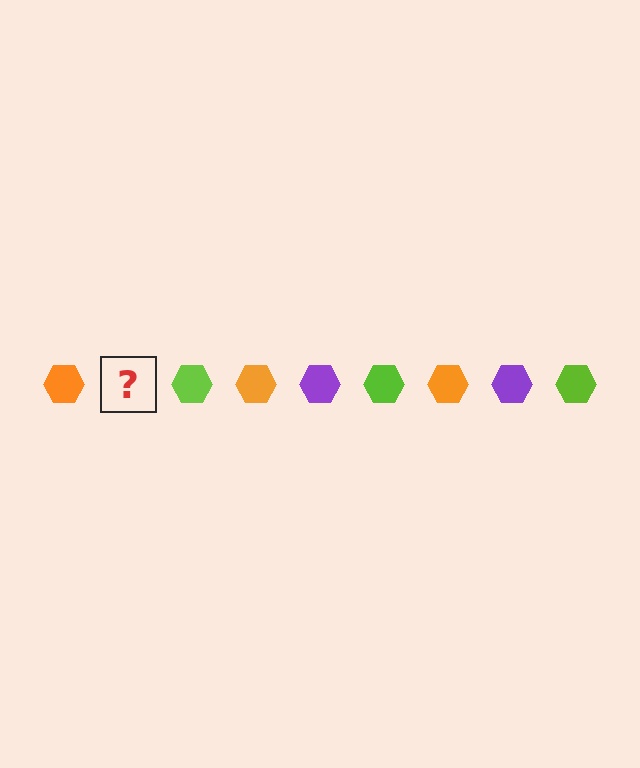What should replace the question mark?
The question mark should be replaced with a purple hexagon.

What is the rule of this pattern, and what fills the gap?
The rule is that the pattern cycles through orange, purple, lime hexagons. The gap should be filled with a purple hexagon.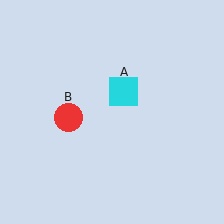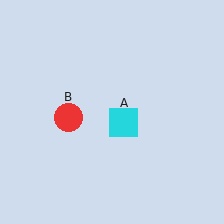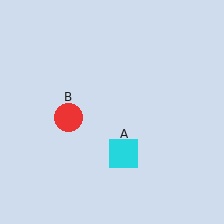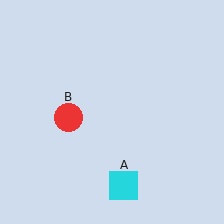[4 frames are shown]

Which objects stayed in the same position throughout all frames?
Red circle (object B) remained stationary.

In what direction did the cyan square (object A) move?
The cyan square (object A) moved down.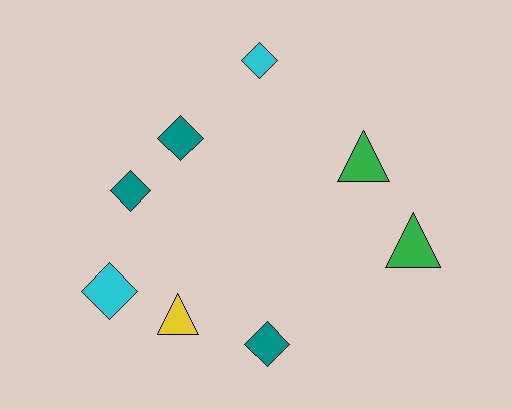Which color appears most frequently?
Teal, with 3 objects.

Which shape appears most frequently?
Diamond, with 5 objects.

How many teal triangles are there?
There are no teal triangles.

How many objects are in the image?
There are 8 objects.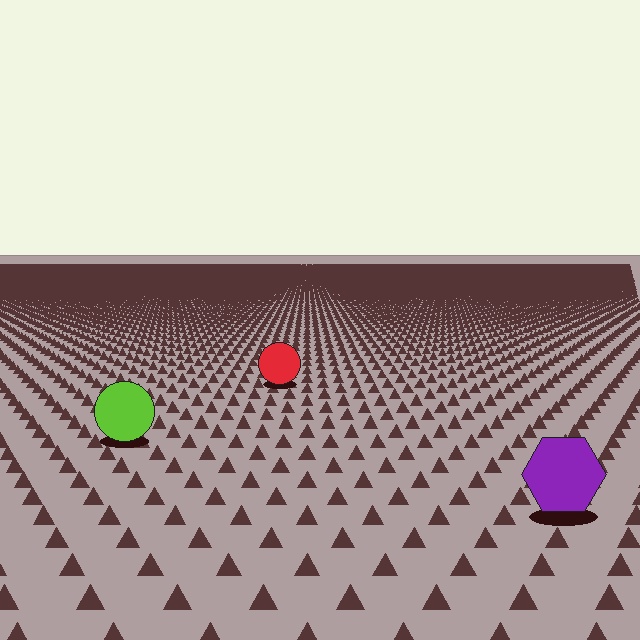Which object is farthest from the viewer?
The red circle is farthest from the viewer. It appears smaller and the ground texture around it is denser.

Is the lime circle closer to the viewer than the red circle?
Yes. The lime circle is closer — you can tell from the texture gradient: the ground texture is coarser near it.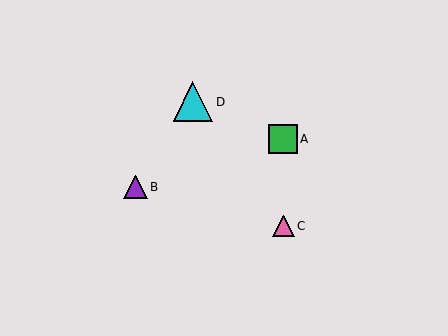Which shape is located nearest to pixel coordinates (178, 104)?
The cyan triangle (labeled D) at (193, 102) is nearest to that location.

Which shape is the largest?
The cyan triangle (labeled D) is the largest.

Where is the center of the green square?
The center of the green square is at (283, 139).